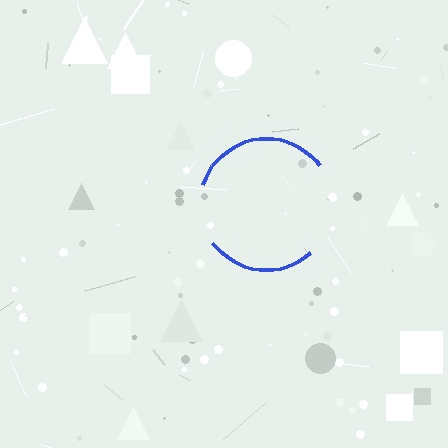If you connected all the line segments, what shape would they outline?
They would outline a circle.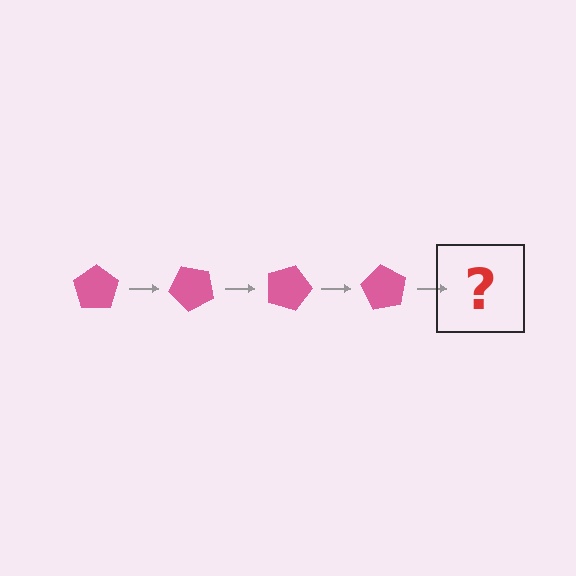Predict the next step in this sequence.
The next step is a pink pentagon rotated 180 degrees.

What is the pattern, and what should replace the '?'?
The pattern is that the pentagon rotates 45 degrees each step. The '?' should be a pink pentagon rotated 180 degrees.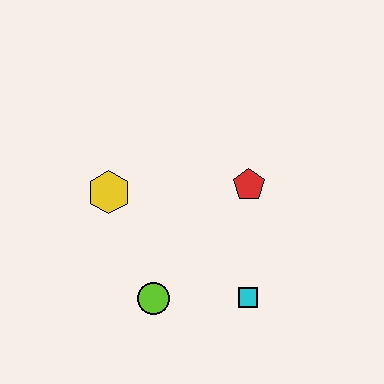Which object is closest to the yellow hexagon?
The lime circle is closest to the yellow hexagon.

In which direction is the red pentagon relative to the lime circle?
The red pentagon is above the lime circle.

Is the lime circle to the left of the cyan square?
Yes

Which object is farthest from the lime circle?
The red pentagon is farthest from the lime circle.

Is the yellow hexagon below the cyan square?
No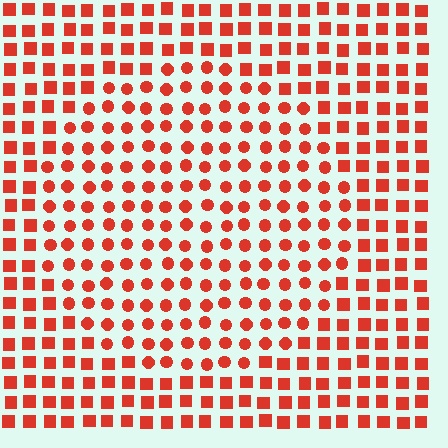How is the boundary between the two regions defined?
The boundary is defined by a change in element shape: circles inside vs. squares outside. All elements share the same color and spacing.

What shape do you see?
I see a circle.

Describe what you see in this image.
The image is filled with small red elements arranged in a uniform grid. A circle-shaped region contains circles, while the surrounding area contains squares. The boundary is defined purely by the change in element shape.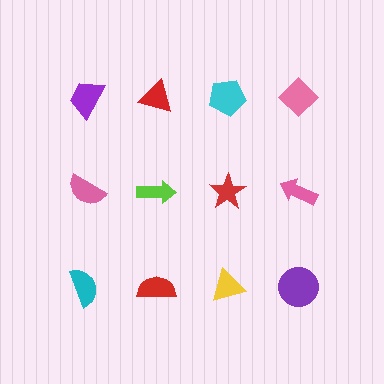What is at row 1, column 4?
A pink diamond.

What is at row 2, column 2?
A lime arrow.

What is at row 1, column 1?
A purple trapezoid.